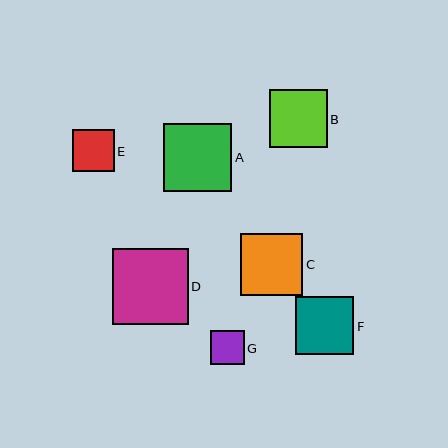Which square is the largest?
Square D is the largest with a size of approximately 76 pixels.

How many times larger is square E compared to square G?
Square E is approximately 1.2 times the size of square G.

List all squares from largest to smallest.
From largest to smallest: D, A, C, F, B, E, G.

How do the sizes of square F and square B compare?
Square F and square B are approximately the same size.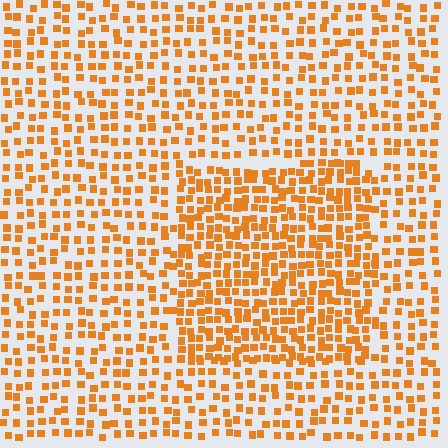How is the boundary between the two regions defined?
The boundary is defined by a change in element density (approximately 1.7x ratio). All elements are the same color, size, and shape.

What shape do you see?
I see a rectangle.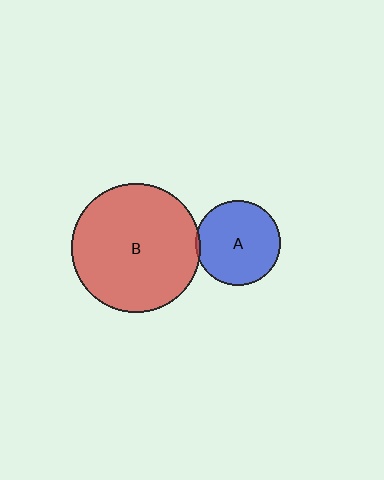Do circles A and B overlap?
Yes.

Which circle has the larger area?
Circle B (red).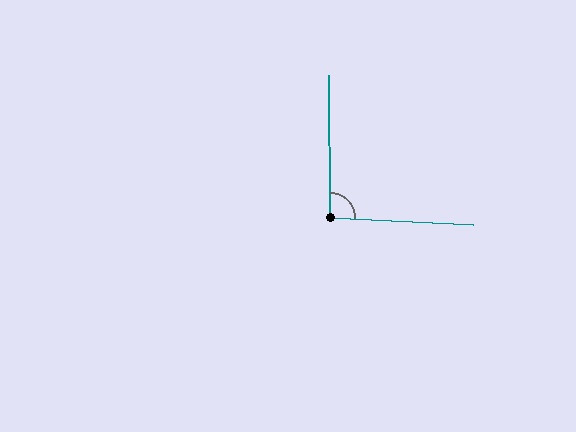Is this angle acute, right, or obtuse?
It is approximately a right angle.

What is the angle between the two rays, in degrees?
Approximately 93 degrees.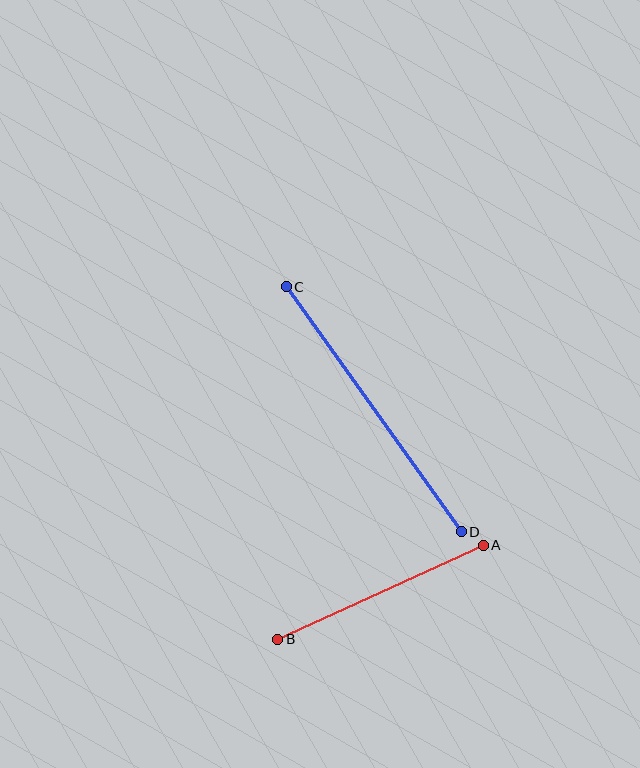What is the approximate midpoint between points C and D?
The midpoint is at approximately (374, 409) pixels.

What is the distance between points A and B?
The distance is approximately 226 pixels.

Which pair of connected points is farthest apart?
Points C and D are farthest apart.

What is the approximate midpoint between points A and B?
The midpoint is at approximately (380, 592) pixels.